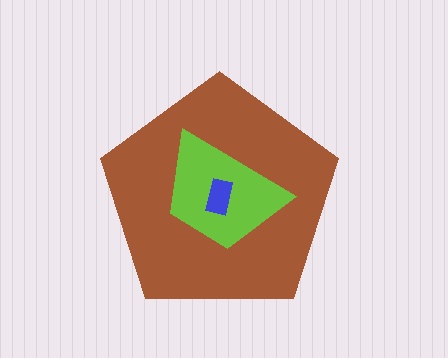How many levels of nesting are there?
3.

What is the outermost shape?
The brown pentagon.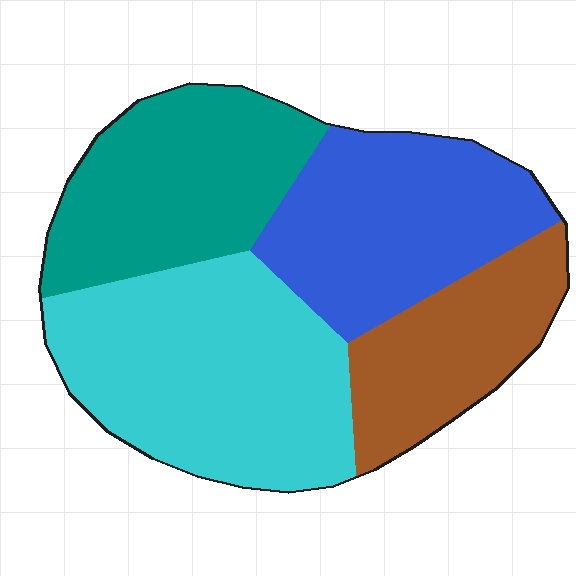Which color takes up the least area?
Brown, at roughly 15%.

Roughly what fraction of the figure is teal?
Teal covers around 25% of the figure.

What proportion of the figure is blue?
Blue covers around 25% of the figure.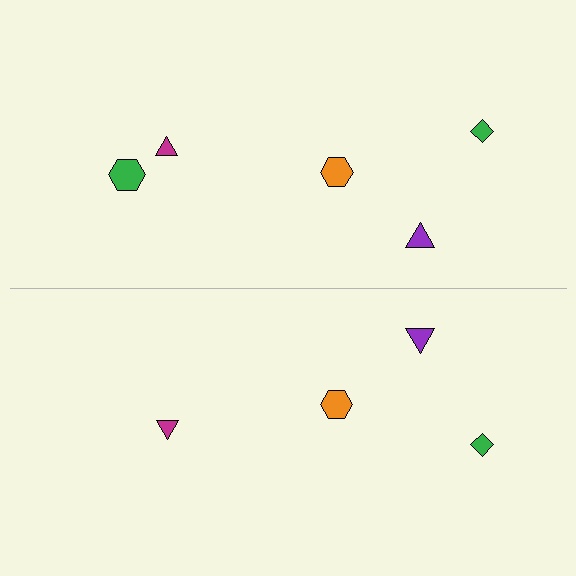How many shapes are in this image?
There are 9 shapes in this image.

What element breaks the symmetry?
A green hexagon is missing from the bottom side.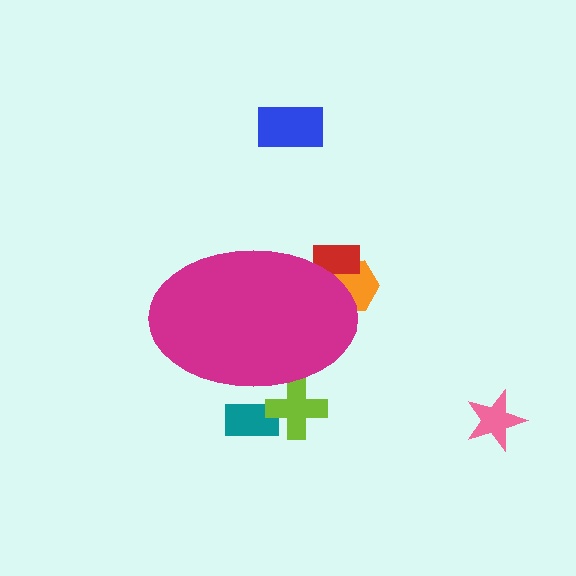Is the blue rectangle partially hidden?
No, the blue rectangle is fully visible.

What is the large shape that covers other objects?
A magenta ellipse.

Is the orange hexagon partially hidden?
Yes, the orange hexagon is partially hidden behind the magenta ellipse.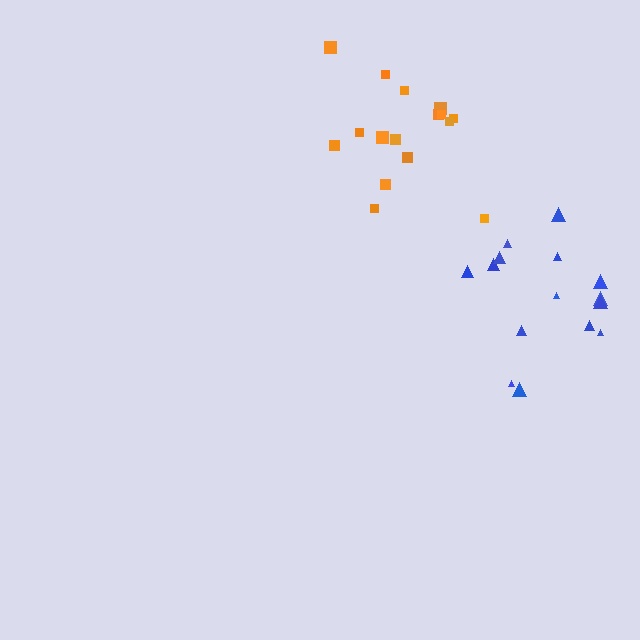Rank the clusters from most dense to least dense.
orange, blue.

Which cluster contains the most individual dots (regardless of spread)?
Orange (16).